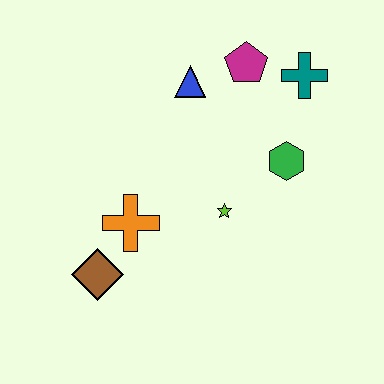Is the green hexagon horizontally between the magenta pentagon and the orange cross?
No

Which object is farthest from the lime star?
The teal cross is farthest from the lime star.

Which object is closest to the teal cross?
The magenta pentagon is closest to the teal cross.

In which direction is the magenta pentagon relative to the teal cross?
The magenta pentagon is to the left of the teal cross.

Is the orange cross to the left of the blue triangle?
Yes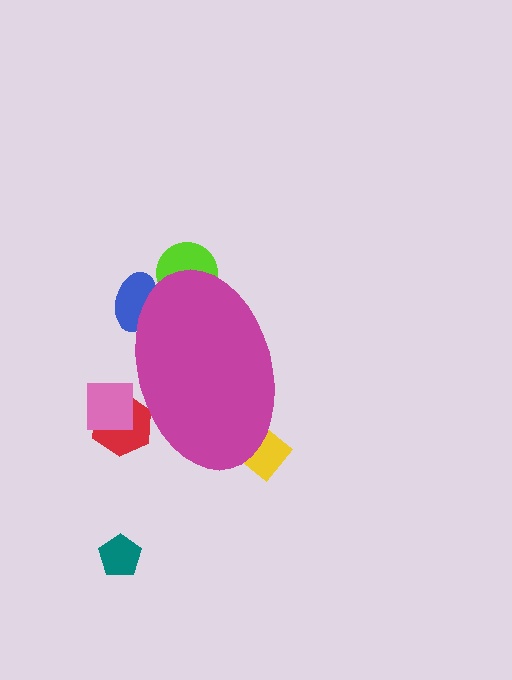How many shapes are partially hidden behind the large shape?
5 shapes are partially hidden.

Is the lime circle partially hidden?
Yes, the lime circle is partially hidden behind the magenta ellipse.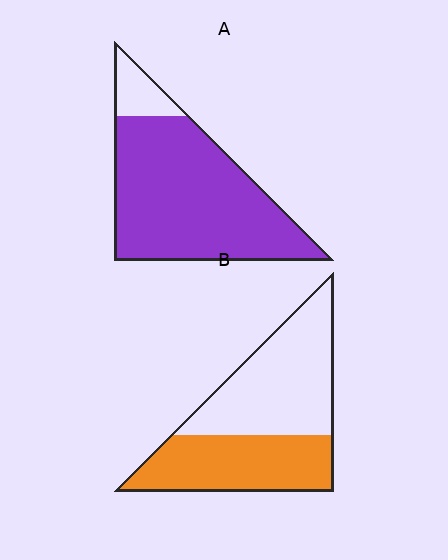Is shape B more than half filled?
No.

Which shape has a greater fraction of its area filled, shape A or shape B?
Shape A.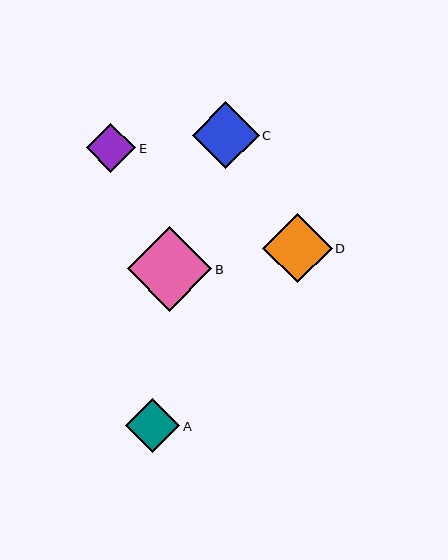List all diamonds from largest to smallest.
From largest to smallest: B, D, C, A, E.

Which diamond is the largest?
Diamond B is the largest with a size of approximately 85 pixels.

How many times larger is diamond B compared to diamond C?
Diamond B is approximately 1.3 times the size of diamond C.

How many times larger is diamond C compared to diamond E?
Diamond C is approximately 1.4 times the size of diamond E.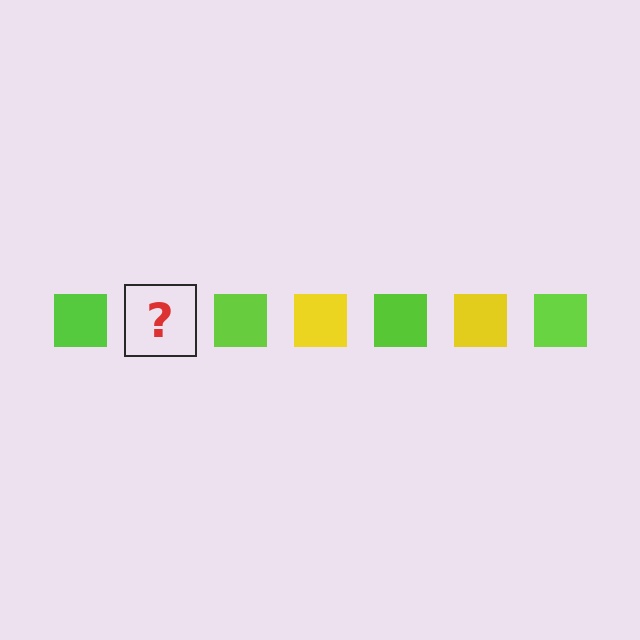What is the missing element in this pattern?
The missing element is a yellow square.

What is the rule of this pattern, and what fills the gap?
The rule is that the pattern cycles through lime, yellow squares. The gap should be filled with a yellow square.